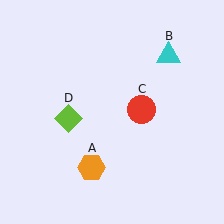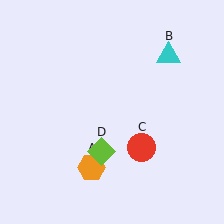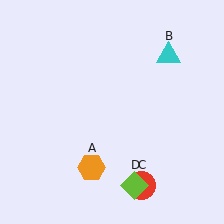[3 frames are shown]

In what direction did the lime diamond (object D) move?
The lime diamond (object D) moved down and to the right.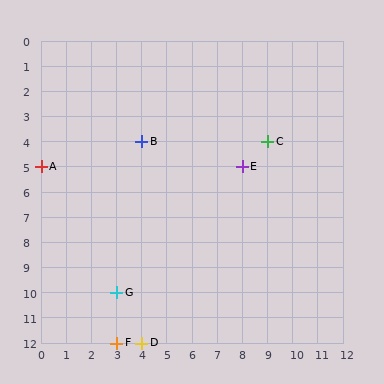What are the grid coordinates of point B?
Point B is at grid coordinates (4, 4).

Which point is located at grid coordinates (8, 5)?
Point E is at (8, 5).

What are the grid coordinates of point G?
Point G is at grid coordinates (3, 10).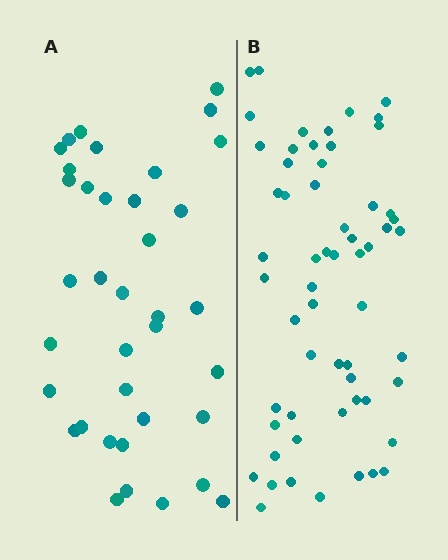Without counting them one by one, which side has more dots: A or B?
Region B (the right region) has more dots.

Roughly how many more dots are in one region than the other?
Region B has approximately 20 more dots than region A.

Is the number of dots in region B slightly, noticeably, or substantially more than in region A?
Region B has substantially more. The ratio is roughly 1.6 to 1.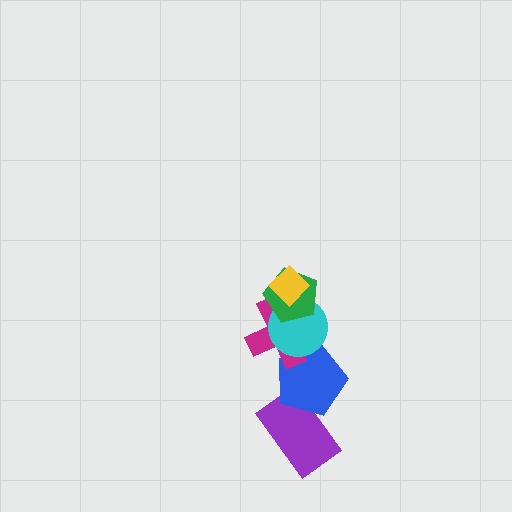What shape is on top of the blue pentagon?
The magenta cross is on top of the blue pentagon.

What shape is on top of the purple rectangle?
The blue pentagon is on top of the purple rectangle.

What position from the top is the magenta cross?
The magenta cross is 4th from the top.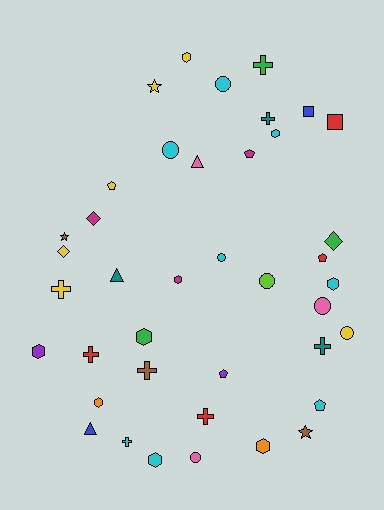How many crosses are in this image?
There are 8 crosses.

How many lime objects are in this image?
There is 1 lime object.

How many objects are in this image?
There are 40 objects.